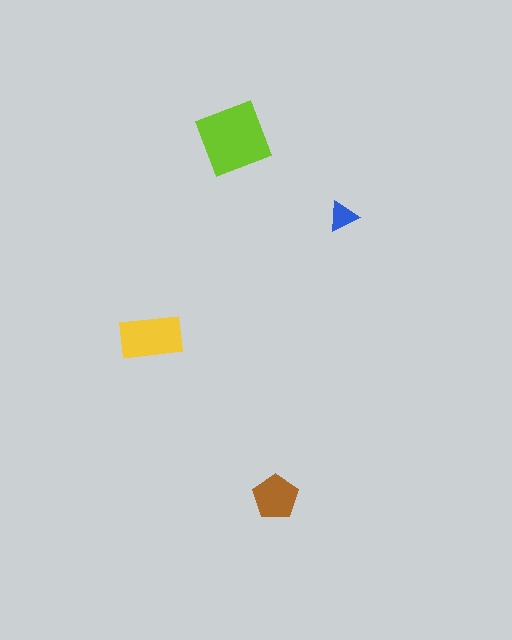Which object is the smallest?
The blue triangle.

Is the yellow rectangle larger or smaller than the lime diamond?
Smaller.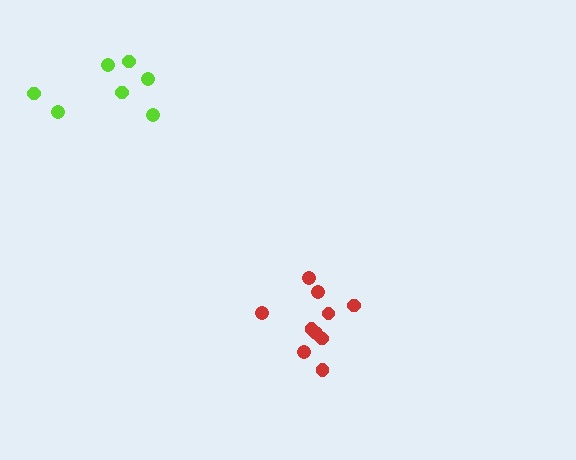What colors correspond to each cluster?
The clusters are colored: lime, red.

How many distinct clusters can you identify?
There are 2 distinct clusters.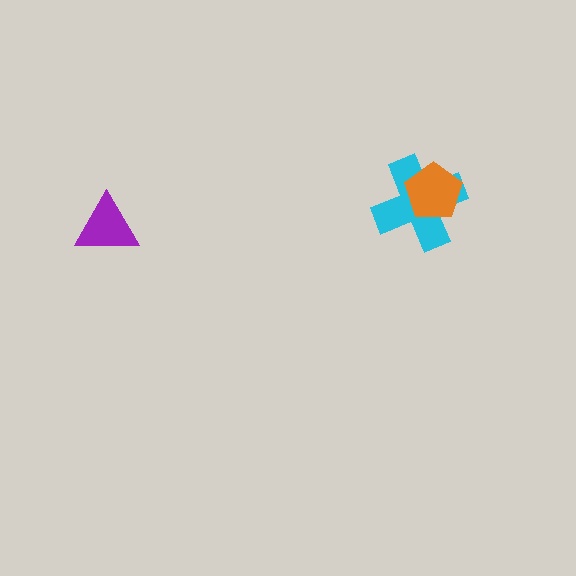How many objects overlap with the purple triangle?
0 objects overlap with the purple triangle.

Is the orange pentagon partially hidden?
No, no other shape covers it.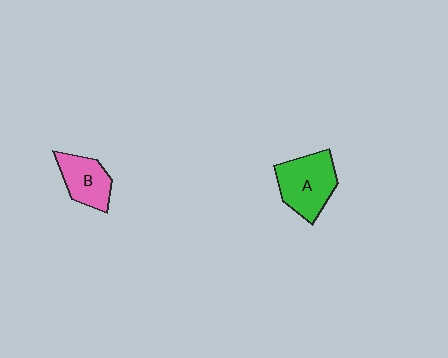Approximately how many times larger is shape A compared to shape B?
Approximately 1.4 times.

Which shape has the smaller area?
Shape B (pink).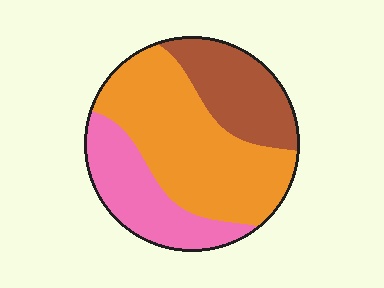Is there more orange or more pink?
Orange.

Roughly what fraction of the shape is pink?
Pink covers around 25% of the shape.